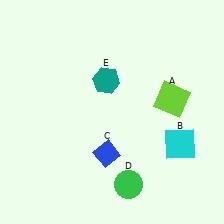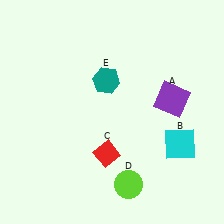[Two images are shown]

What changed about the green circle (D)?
In Image 1, D is green. In Image 2, it changed to lime.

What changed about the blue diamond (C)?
In Image 1, C is blue. In Image 2, it changed to red.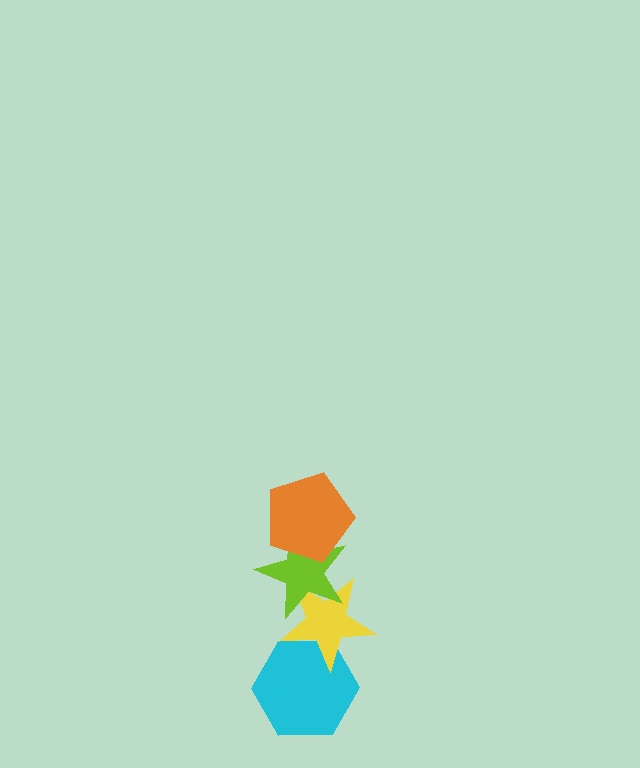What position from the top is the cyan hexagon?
The cyan hexagon is 4th from the top.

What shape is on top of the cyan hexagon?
The yellow star is on top of the cyan hexagon.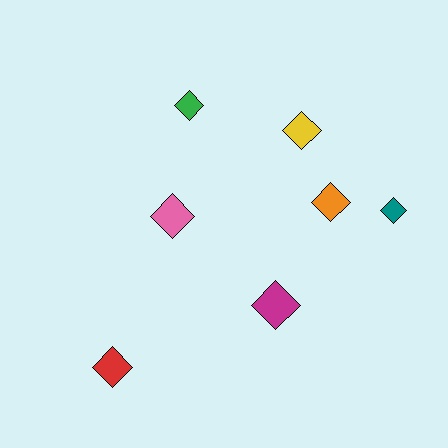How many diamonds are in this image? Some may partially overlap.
There are 7 diamonds.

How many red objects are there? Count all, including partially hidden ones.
There is 1 red object.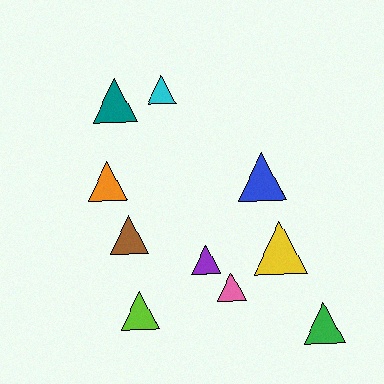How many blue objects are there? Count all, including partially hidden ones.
There is 1 blue object.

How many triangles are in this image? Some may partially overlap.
There are 10 triangles.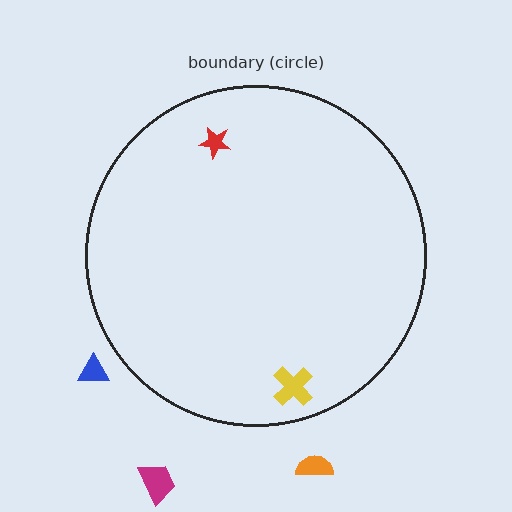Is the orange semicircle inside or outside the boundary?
Outside.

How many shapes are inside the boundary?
2 inside, 3 outside.